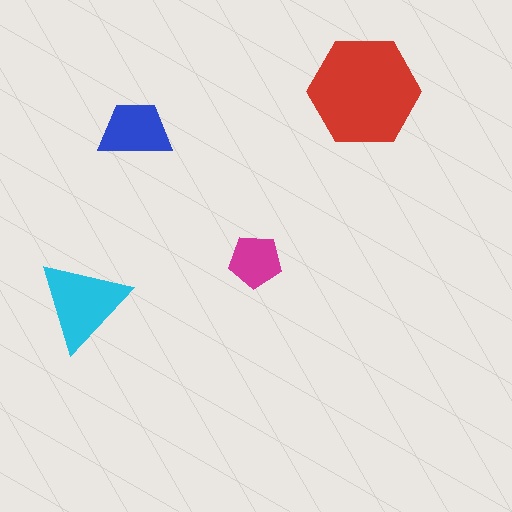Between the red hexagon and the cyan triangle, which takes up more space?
The red hexagon.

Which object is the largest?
The red hexagon.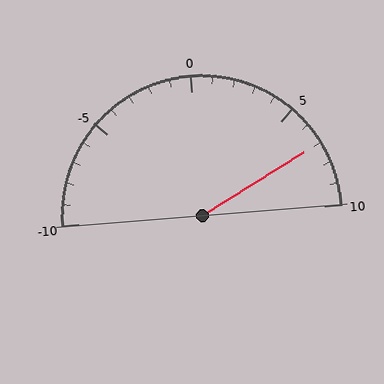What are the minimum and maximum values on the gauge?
The gauge ranges from -10 to 10.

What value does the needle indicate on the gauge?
The needle indicates approximately 7.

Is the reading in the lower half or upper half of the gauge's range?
The reading is in the upper half of the range (-10 to 10).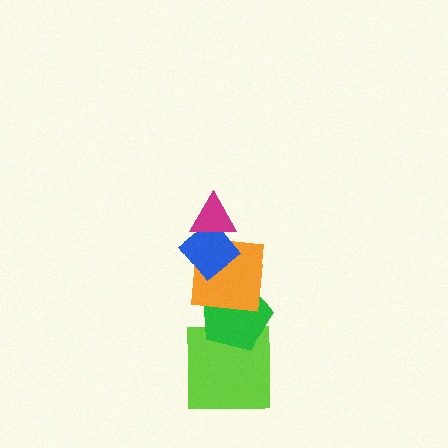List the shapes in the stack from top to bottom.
From top to bottom: the magenta triangle, the blue diamond, the orange square, the green pentagon, the lime square.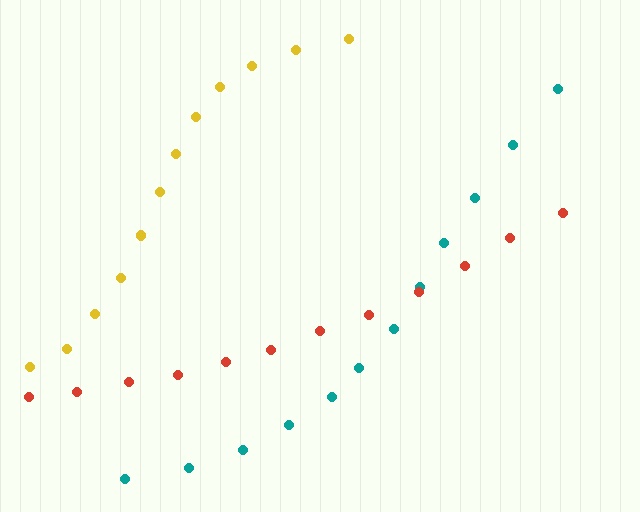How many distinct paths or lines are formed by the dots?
There are 3 distinct paths.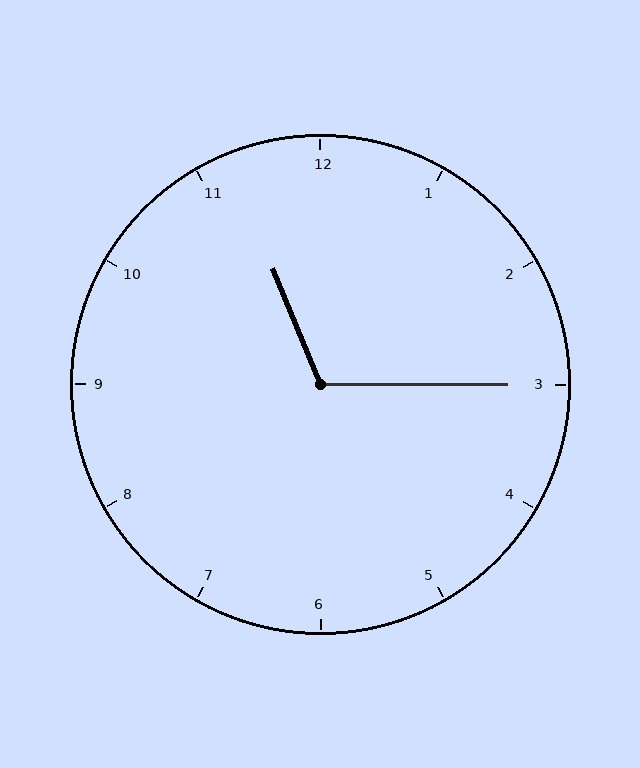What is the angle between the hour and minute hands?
Approximately 112 degrees.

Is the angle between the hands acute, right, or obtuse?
It is obtuse.